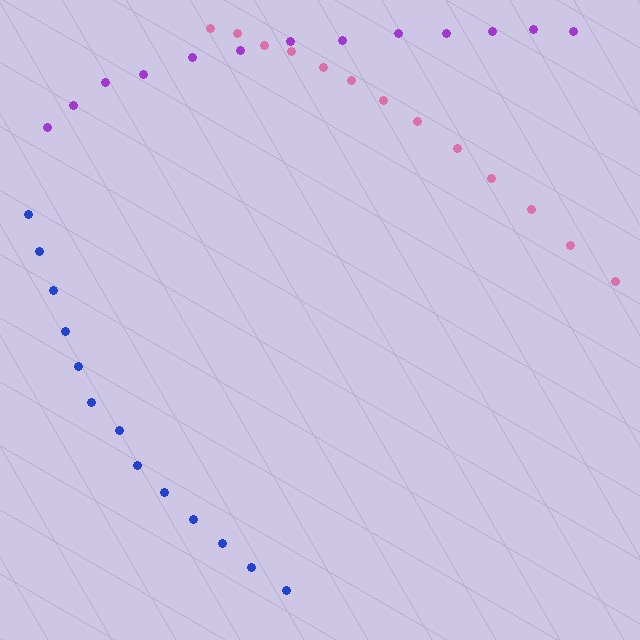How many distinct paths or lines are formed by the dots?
There are 3 distinct paths.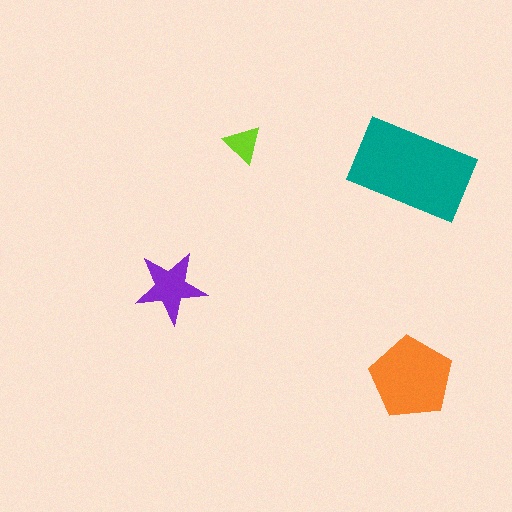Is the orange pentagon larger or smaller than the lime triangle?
Larger.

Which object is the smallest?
The lime triangle.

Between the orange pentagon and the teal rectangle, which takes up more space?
The teal rectangle.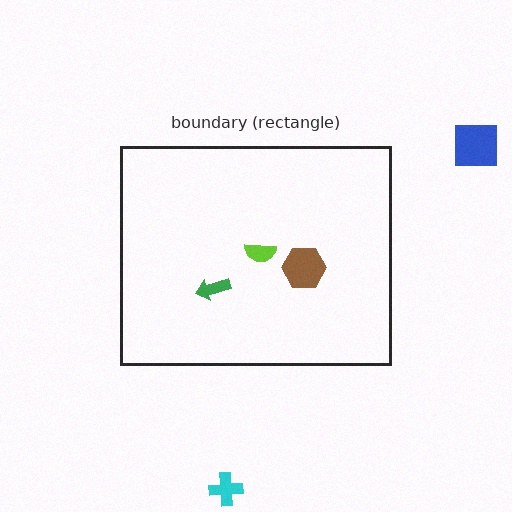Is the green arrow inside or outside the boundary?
Inside.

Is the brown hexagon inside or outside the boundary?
Inside.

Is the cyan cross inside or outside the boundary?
Outside.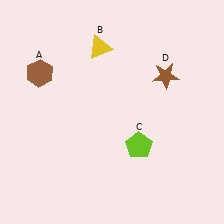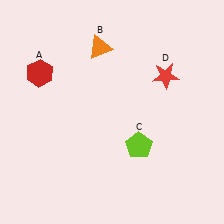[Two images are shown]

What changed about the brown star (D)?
In Image 1, D is brown. In Image 2, it changed to red.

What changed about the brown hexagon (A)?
In Image 1, A is brown. In Image 2, it changed to red.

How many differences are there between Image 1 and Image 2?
There are 3 differences between the two images.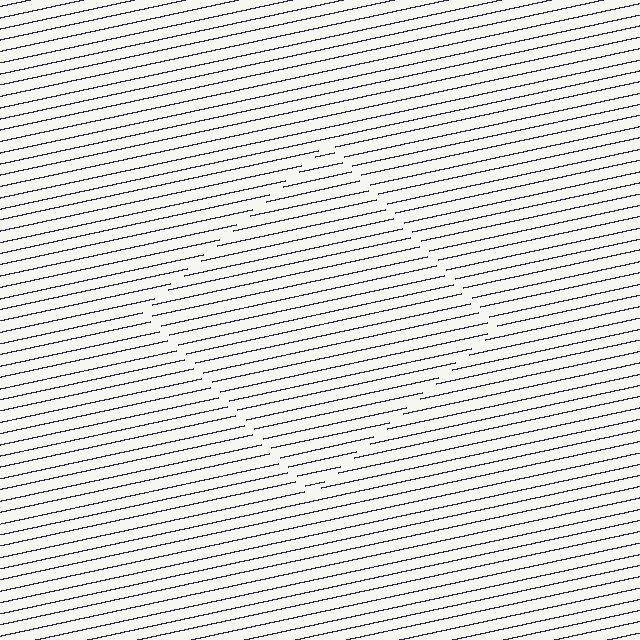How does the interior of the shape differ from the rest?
The interior of the shape contains the same grating, shifted by half a period — the contour is defined by the phase discontinuity where line-ends from the inner and outer gratings abut.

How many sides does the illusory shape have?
4 sides — the line-ends trace a square.